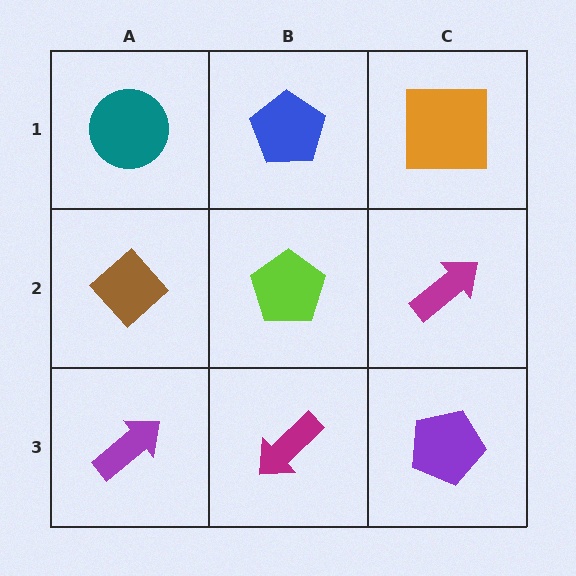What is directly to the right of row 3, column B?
A purple pentagon.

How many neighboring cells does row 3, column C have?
2.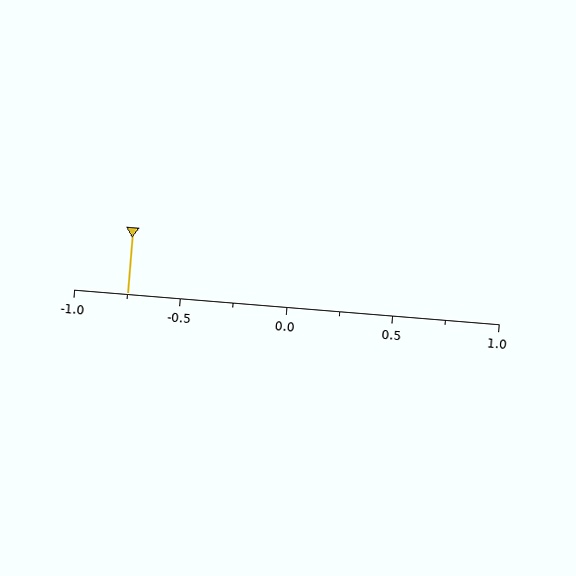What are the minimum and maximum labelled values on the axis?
The axis runs from -1.0 to 1.0.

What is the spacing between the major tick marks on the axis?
The major ticks are spaced 0.5 apart.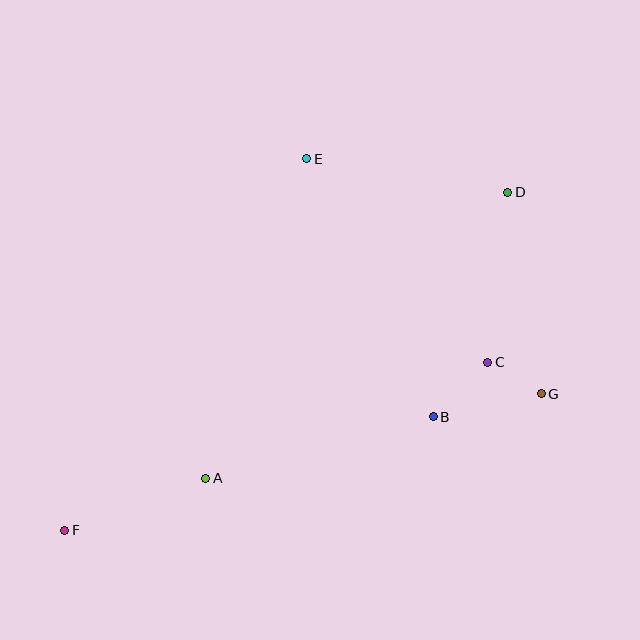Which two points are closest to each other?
Points C and G are closest to each other.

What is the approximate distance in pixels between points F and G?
The distance between F and G is approximately 496 pixels.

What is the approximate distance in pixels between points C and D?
The distance between C and D is approximately 171 pixels.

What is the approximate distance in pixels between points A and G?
The distance between A and G is approximately 346 pixels.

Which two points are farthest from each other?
Points D and F are farthest from each other.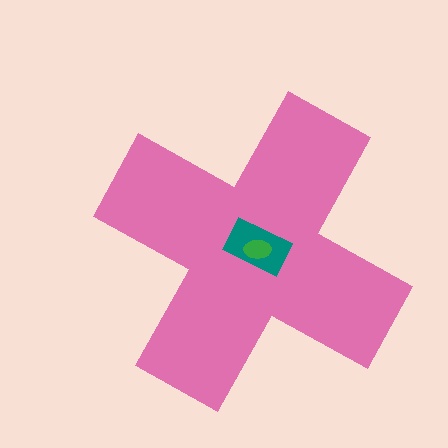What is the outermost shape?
The pink cross.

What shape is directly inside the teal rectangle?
The green ellipse.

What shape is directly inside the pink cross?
The teal rectangle.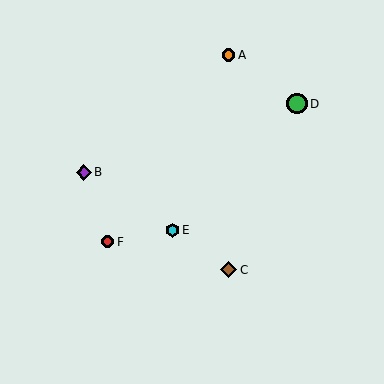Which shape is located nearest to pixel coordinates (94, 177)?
The purple diamond (labeled B) at (84, 172) is nearest to that location.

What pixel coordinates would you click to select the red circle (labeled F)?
Click at (107, 242) to select the red circle F.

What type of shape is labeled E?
Shape E is a cyan hexagon.